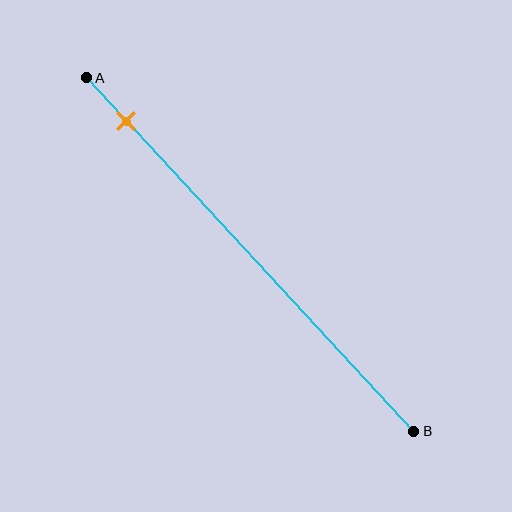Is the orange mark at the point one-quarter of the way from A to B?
No, the mark is at about 10% from A, not at the 25% one-quarter point.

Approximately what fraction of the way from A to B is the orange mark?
The orange mark is approximately 10% of the way from A to B.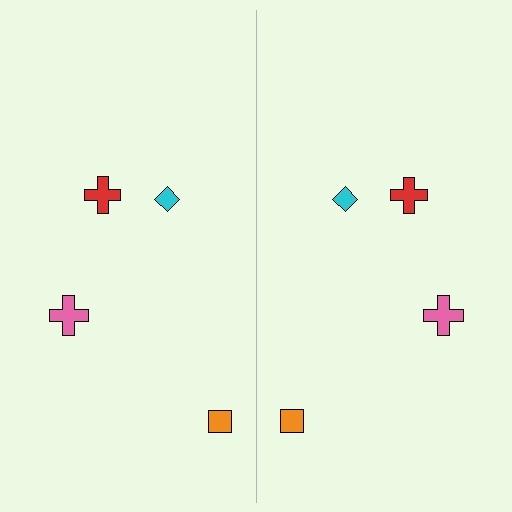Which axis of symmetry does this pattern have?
The pattern has a vertical axis of symmetry running through the center of the image.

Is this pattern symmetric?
Yes, this pattern has bilateral (reflection) symmetry.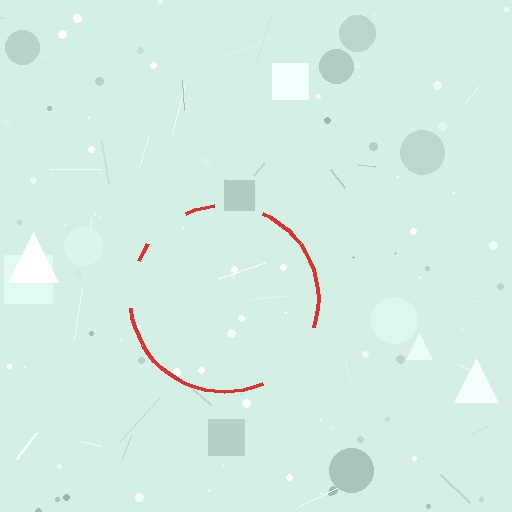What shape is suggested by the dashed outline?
The dashed outline suggests a circle.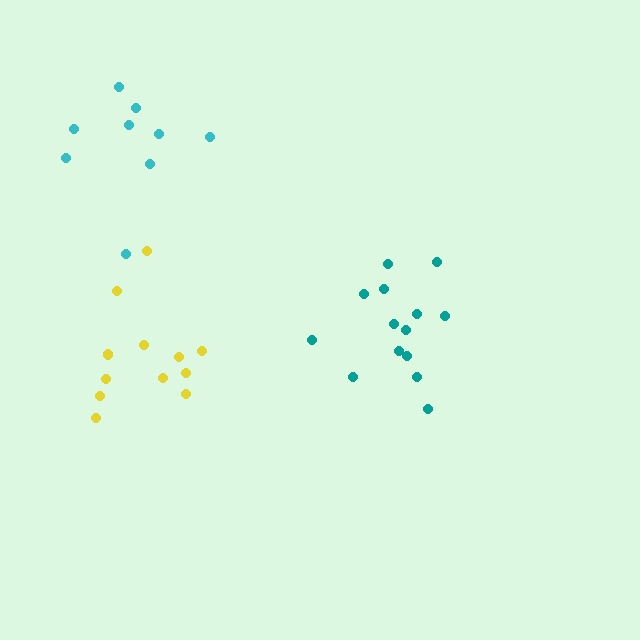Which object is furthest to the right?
The teal cluster is rightmost.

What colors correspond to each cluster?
The clusters are colored: cyan, teal, yellow.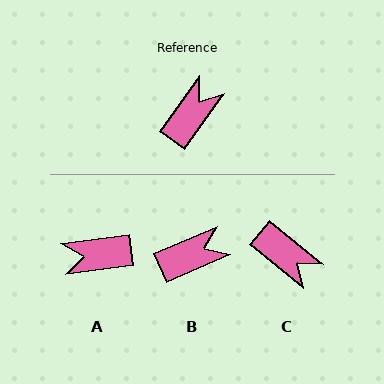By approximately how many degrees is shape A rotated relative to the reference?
Approximately 133 degrees counter-clockwise.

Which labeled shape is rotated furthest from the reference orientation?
A, about 133 degrees away.